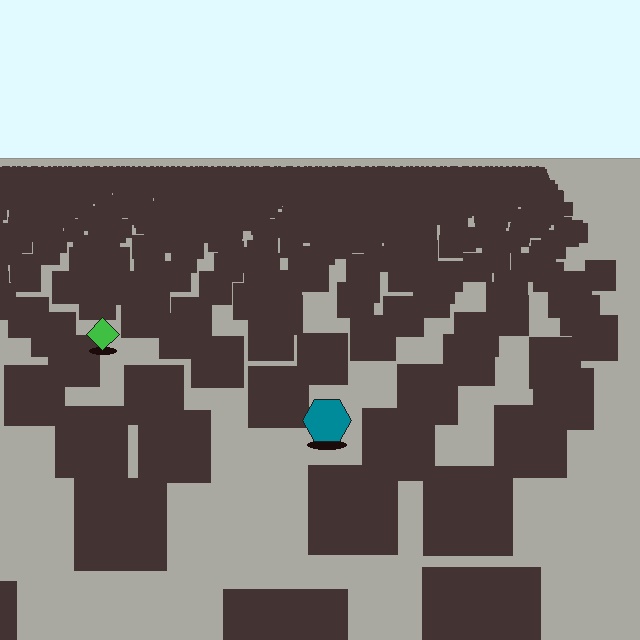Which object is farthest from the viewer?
The green diamond is farthest from the viewer. It appears smaller and the ground texture around it is denser.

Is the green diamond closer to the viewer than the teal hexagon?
No. The teal hexagon is closer — you can tell from the texture gradient: the ground texture is coarser near it.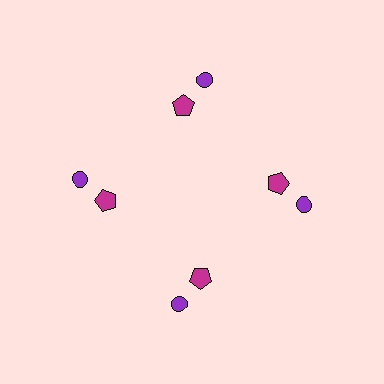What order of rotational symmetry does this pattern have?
This pattern has 4-fold rotational symmetry.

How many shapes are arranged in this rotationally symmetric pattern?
There are 8 shapes, arranged in 4 groups of 2.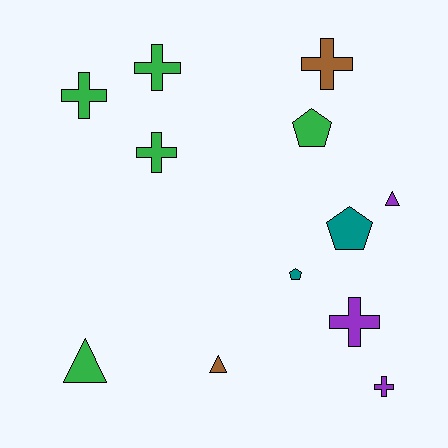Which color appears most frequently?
Green, with 5 objects.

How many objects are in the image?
There are 12 objects.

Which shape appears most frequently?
Cross, with 6 objects.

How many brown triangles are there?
There is 1 brown triangle.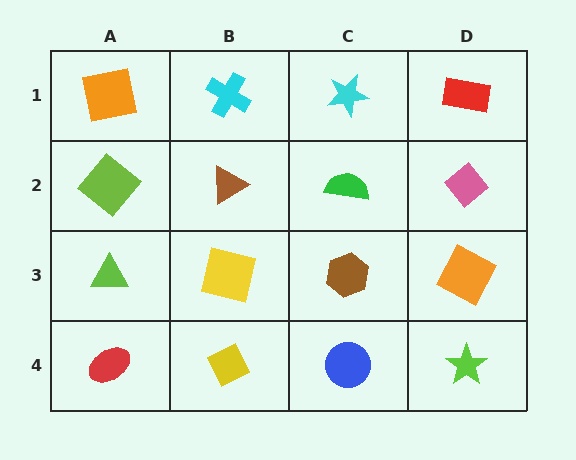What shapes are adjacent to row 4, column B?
A yellow square (row 3, column B), a red ellipse (row 4, column A), a blue circle (row 4, column C).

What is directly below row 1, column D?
A pink diamond.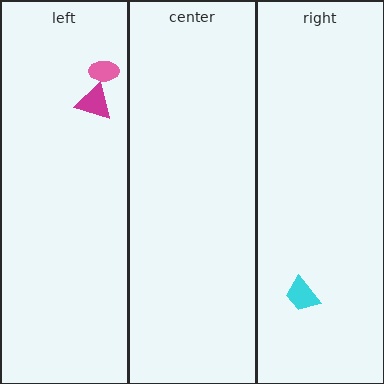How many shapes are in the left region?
2.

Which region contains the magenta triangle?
The left region.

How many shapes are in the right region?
1.